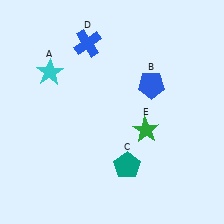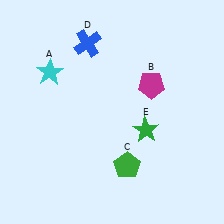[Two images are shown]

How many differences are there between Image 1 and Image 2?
There are 2 differences between the two images.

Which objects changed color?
B changed from blue to magenta. C changed from teal to green.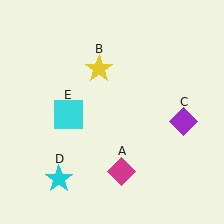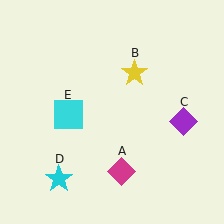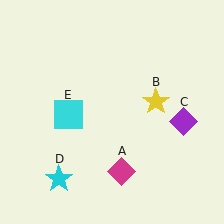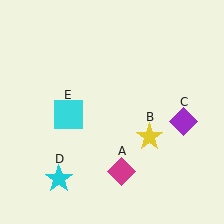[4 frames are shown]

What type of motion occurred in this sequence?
The yellow star (object B) rotated clockwise around the center of the scene.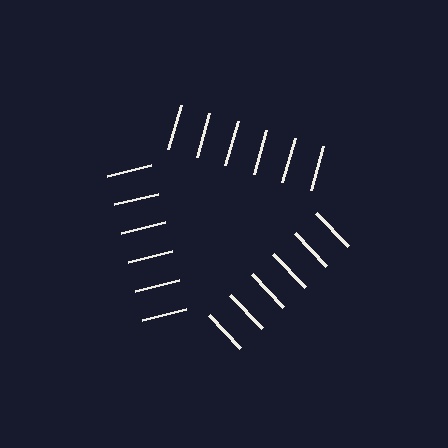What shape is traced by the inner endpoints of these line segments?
An illusory triangle — the line segments terminate on its edges but no continuous stroke is drawn.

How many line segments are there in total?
18 — 6 along each of the 3 edges.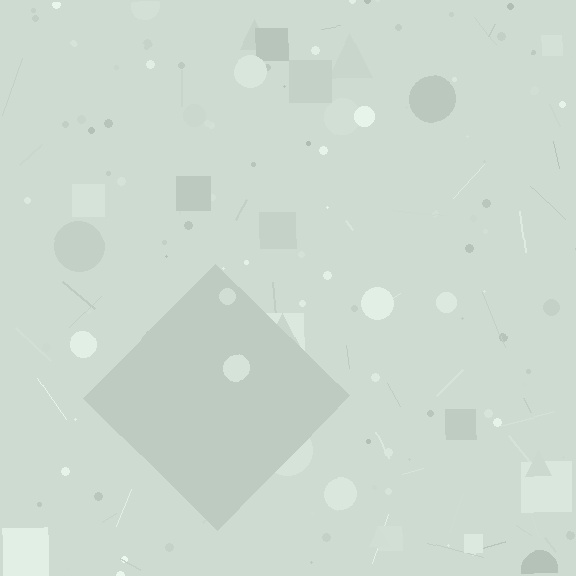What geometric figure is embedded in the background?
A diamond is embedded in the background.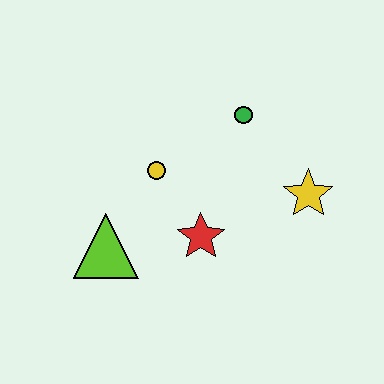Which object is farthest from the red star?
The green circle is farthest from the red star.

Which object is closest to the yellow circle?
The red star is closest to the yellow circle.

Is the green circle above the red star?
Yes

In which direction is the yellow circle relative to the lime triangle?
The yellow circle is above the lime triangle.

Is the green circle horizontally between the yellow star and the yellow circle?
Yes